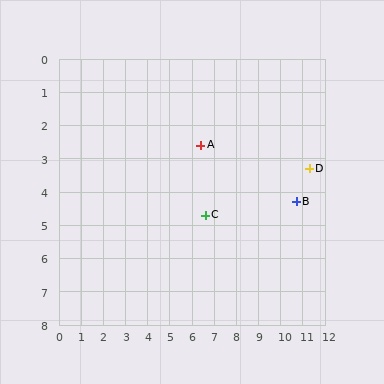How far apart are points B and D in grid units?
Points B and D are about 1.2 grid units apart.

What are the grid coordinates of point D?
Point D is at approximately (11.3, 3.3).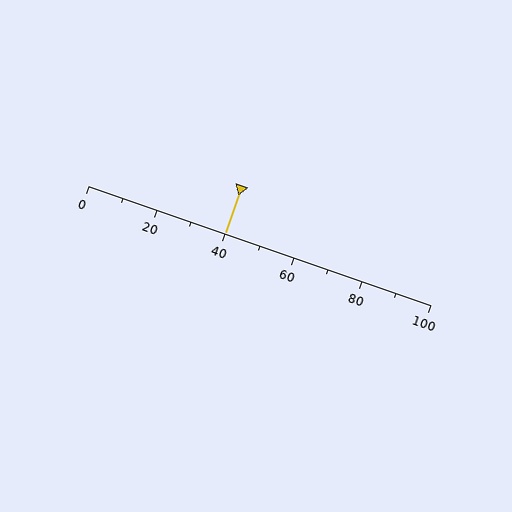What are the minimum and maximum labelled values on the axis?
The axis runs from 0 to 100.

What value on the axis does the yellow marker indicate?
The marker indicates approximately 40.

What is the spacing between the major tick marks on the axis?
The major ticks are spaced 20 apart.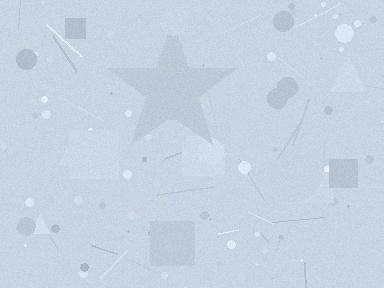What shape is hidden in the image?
A star is hidden in the image.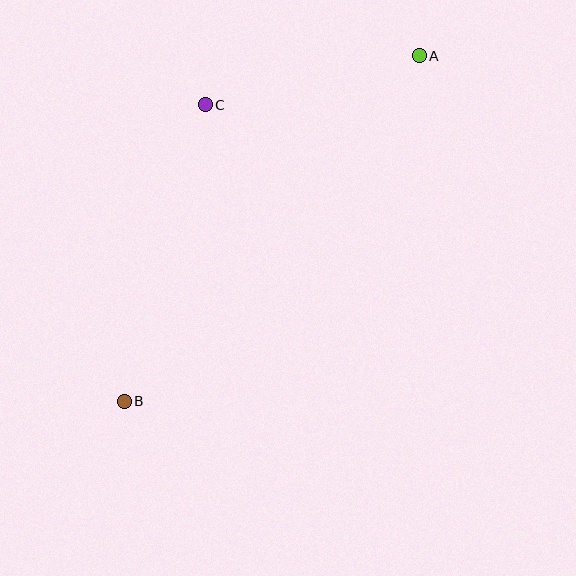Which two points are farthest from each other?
Points A and B are farthest from each other.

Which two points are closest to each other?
Points A and C are closest to each other.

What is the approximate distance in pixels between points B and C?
The distance between B and C is approximately 307 pixels.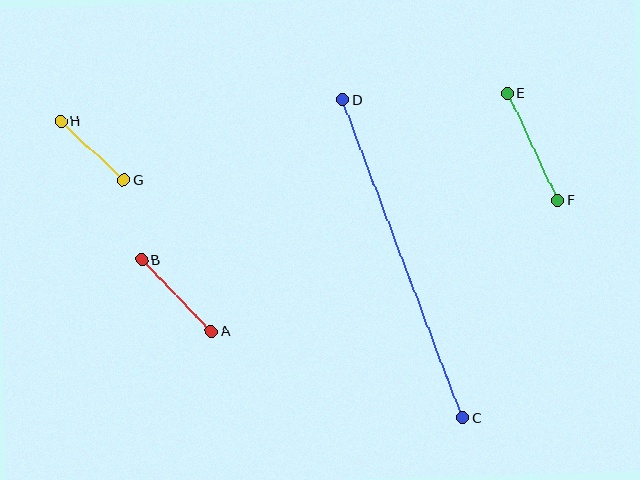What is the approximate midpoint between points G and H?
The midpoint is at approximately (92, 151) pixels.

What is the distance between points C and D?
The distance is approximately 340 pixels.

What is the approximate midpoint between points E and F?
The midpoint is at approximately (533, 147) pixels.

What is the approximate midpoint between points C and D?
The midpoint is at approximately (403, 259) pixels.